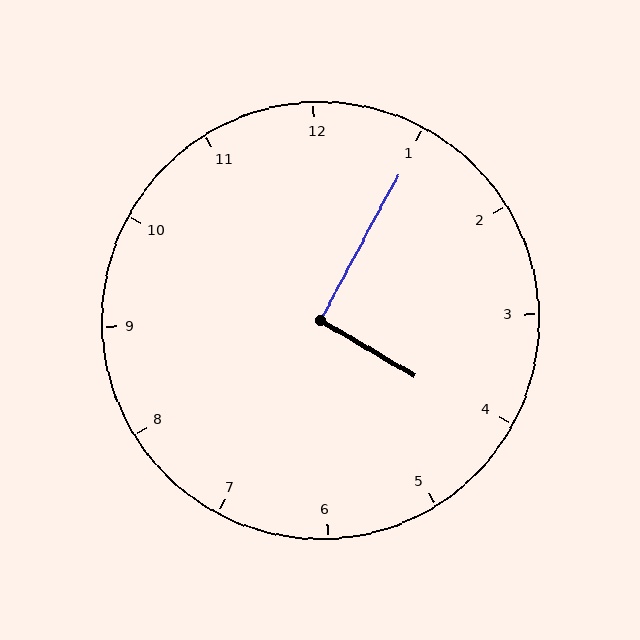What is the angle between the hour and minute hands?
Approximately 92 degrees.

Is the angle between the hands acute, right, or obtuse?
It is right.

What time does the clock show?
4:05.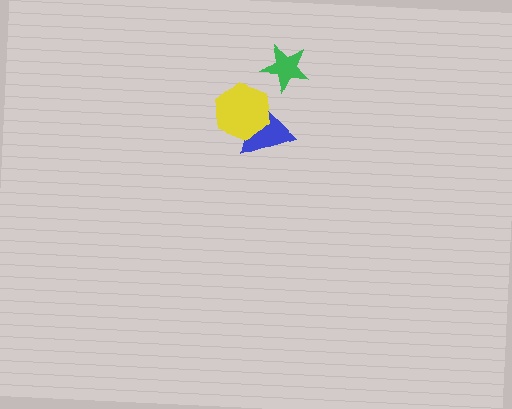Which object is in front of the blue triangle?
The yellow hexagon is in front of the blue triangle.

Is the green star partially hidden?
No, no other shape covers it.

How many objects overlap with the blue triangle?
1 object overlaps with the blue triangle.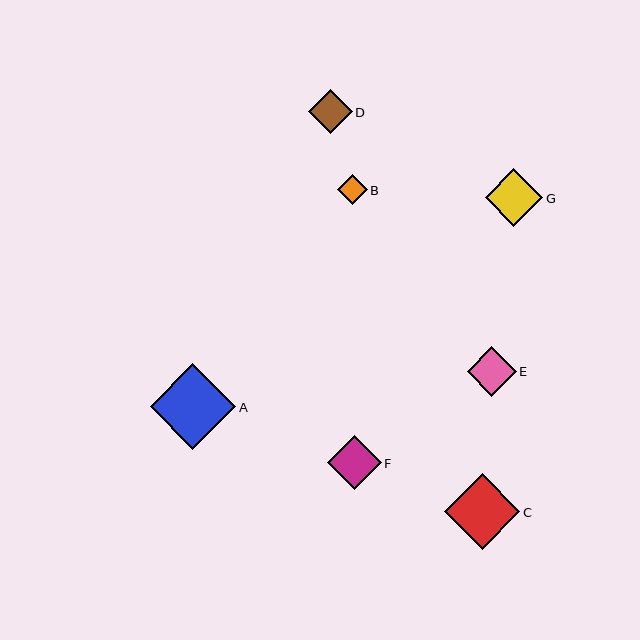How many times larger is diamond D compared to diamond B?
Diamond D is approximately 1.5 times the size of diamond B.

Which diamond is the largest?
Diamond A is the largest with a size of approximately 86 pixels.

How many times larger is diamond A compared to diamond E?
Diamond A is approximately 1.7 times the size of diamond E.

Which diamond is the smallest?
Diamond B is the smallest with a size of approximately 30 pixels.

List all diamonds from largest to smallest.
From largest to smallest: A, C, G, F, E, D, B.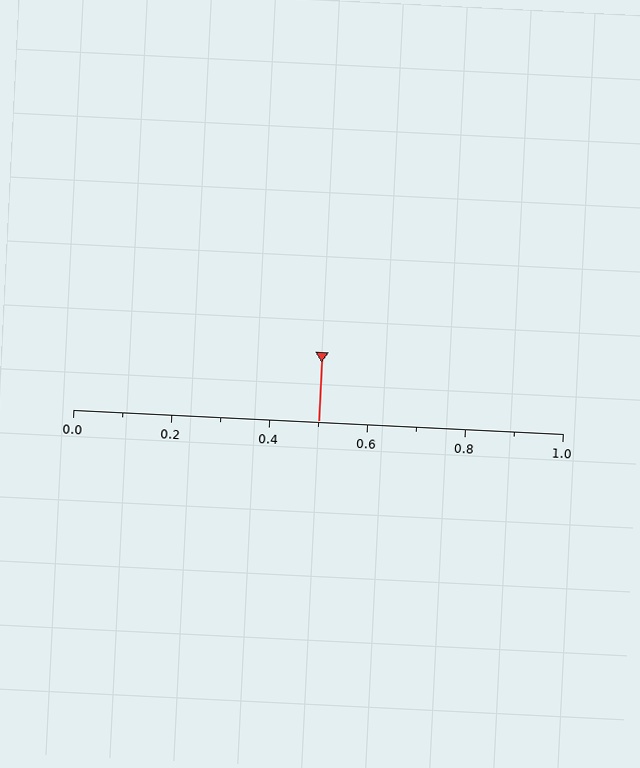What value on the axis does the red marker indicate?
The marker indicates approximately 0.5.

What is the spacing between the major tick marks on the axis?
The major ticks are spaced 0.2 apart.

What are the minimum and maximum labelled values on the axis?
The axis runs from 0.0 to 1.0.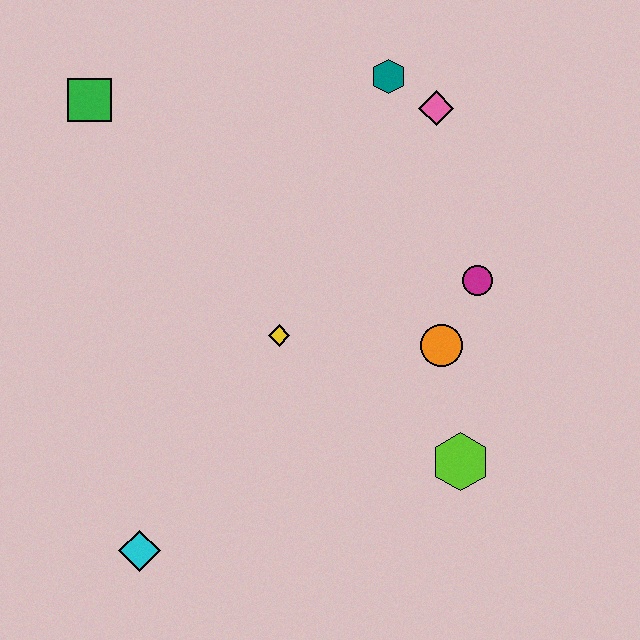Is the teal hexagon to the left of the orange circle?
Yes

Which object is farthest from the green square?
The lime hexagon is farthest from the green square.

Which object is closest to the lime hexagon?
The orange circle is closest to the lime hexagon.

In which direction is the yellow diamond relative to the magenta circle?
The yellow diamond is to the left of the magenta circle.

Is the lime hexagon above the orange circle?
No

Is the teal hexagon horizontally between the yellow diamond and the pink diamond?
Yes